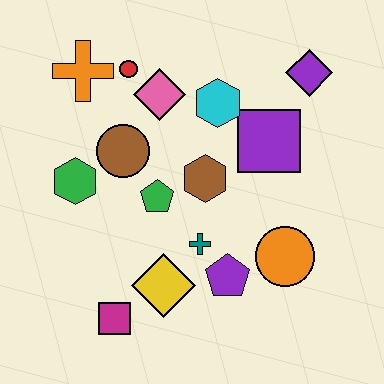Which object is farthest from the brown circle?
The purple diamond is farthest from the brown circle.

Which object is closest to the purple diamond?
The purple square is closest to the purple diamond.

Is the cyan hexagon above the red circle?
No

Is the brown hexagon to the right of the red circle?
Yes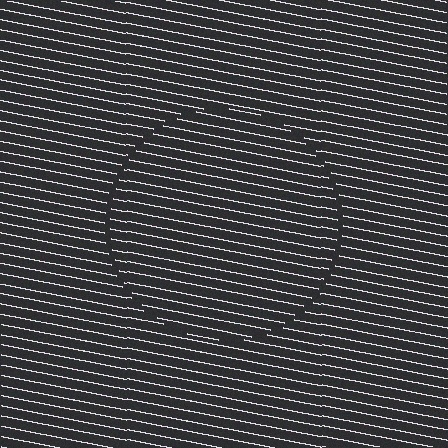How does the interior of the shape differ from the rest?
The interior of the shape contains the same grating, shifted by half a period — the contour is defined by the phase discontinuity where line-ends from the inner and outer gratings abut.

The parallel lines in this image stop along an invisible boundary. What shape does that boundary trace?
An illusory circle. The interior of the shape contains the same grating, shifted by half a period — the contour is defined by the phase discontinuity where line-ends from the inner and outer gratings abut.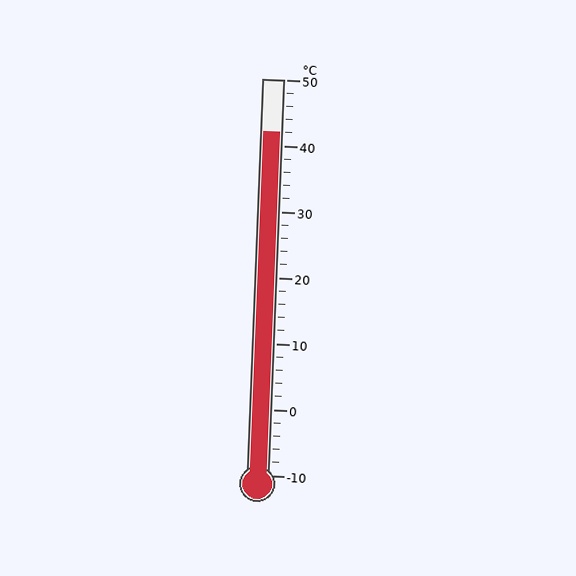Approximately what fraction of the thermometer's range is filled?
The thermometer is filled to approximately 85% of its range.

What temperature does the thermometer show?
The thermometer shows approximately 42°C.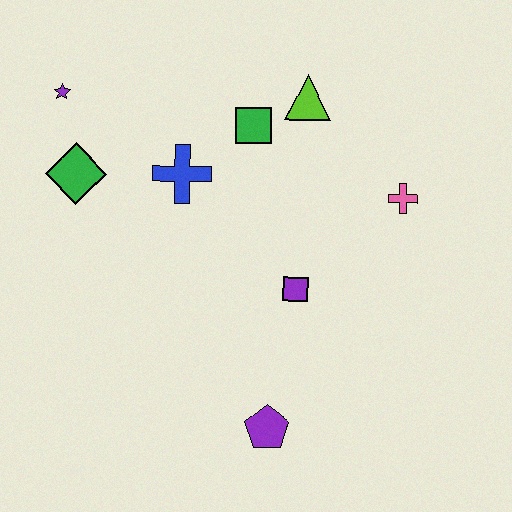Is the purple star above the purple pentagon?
Yes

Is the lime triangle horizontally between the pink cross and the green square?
Yes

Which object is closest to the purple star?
The green diamond is closest to the purple star.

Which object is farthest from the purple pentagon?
The purple star is farthest from the purple pentagon.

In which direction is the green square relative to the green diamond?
The green square is to the right of the green diamond.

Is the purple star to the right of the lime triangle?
No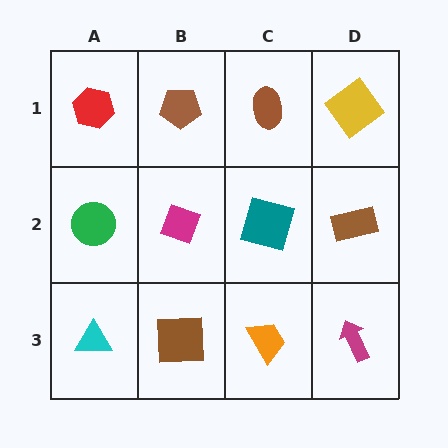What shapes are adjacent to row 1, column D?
A brown rectangle (row 2, column D), a brown ellipse (row 1, column C).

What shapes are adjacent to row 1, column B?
A magenta diamond (row 2, column B), a red hexagon (row 1, column A), a brown ellipse (row 1, column C).